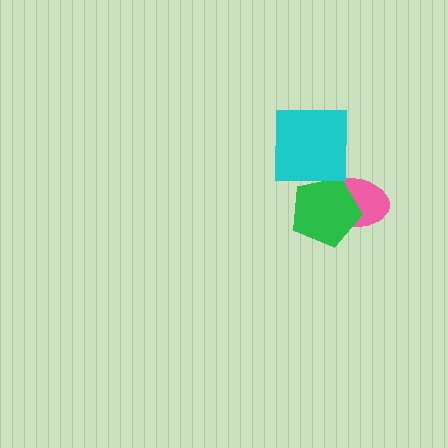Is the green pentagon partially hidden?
Yes, it is partially covered by another shape.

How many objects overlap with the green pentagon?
2 objects overlap with the green pentagon.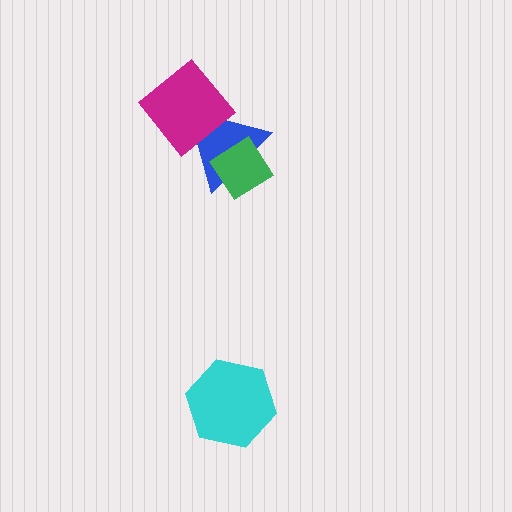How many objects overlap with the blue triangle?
2 objects overlap with the blue triangle.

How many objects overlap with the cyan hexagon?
0 objects overlap with the cyan hexagon.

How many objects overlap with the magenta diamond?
1 object overlaps with the magenta diamond.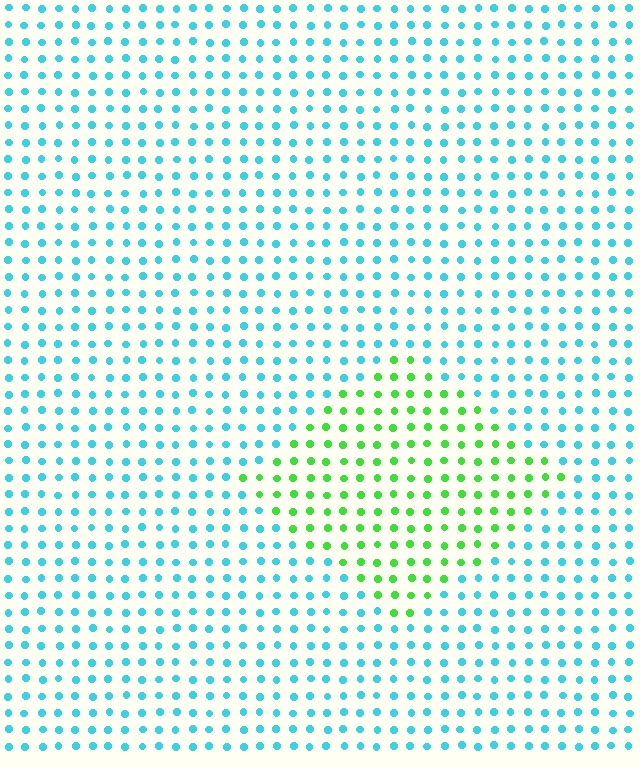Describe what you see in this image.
The image is filled with small cyan elements in a uniform arrangement. A diamond-shaped region is visible where the elements are tinted to a slightly different hue, forming a subtle color boundary.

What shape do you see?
I see a diamond.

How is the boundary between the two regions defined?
The boundary is defined purely by a slight shift in hue (about 66 degrees). Spacing, size, and orientation are identical on both sides.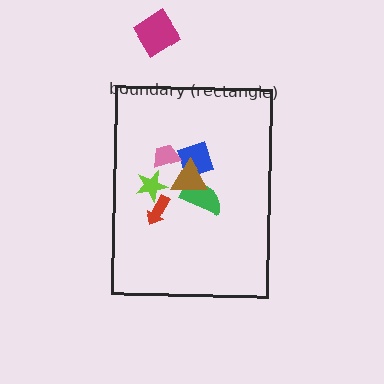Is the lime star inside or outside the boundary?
Inside.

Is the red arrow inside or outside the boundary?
Inside.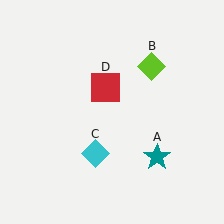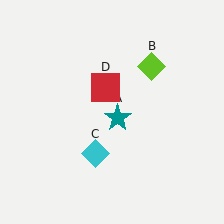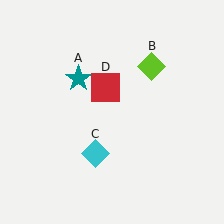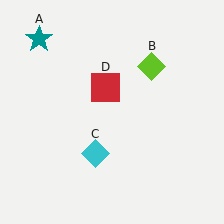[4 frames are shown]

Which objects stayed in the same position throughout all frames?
Lime diamond (object B) and cyan diamond (object C) and red square (object D) remained stationary.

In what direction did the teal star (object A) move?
The teal star (object A) moved up and to the left.